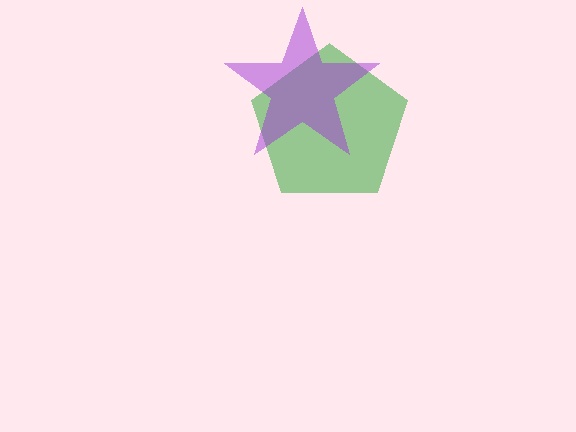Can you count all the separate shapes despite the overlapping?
Yes, there are 2 separate shapes.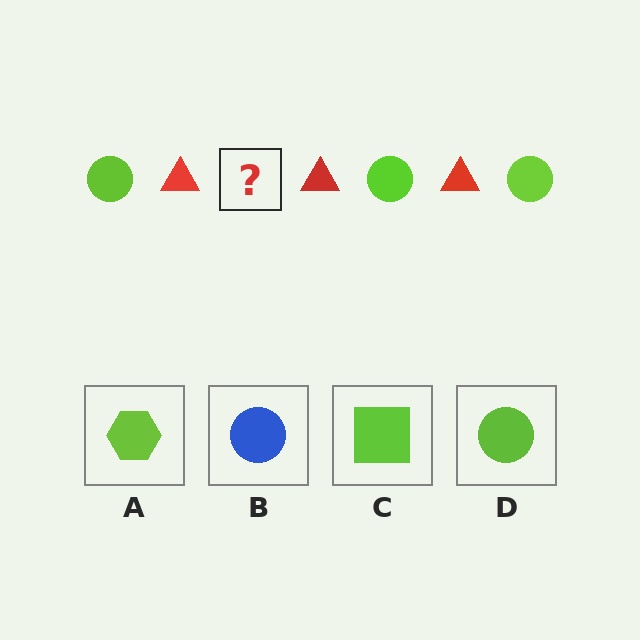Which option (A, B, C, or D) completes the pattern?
D.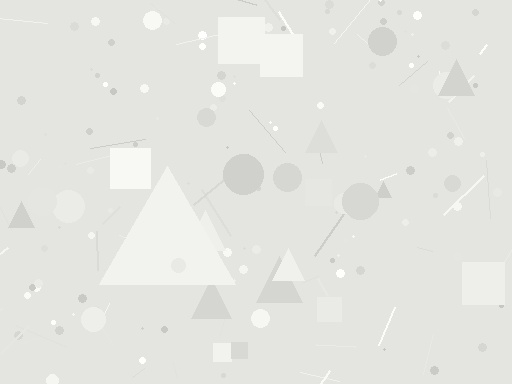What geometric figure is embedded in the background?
A triangle is embedded in the background.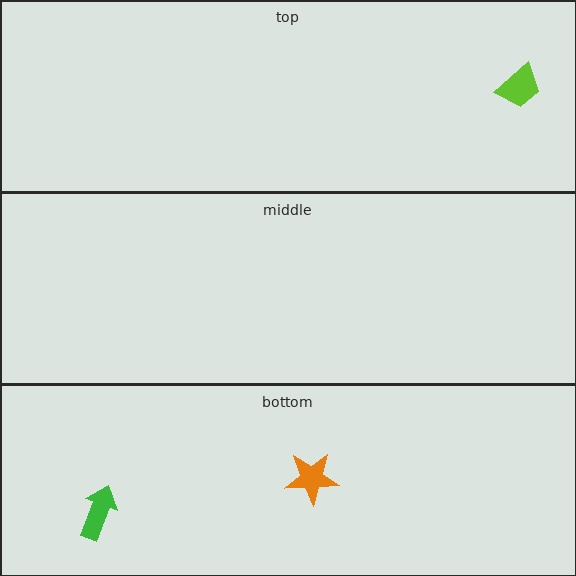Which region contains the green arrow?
The bottom region.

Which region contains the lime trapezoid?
The top region.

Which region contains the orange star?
The bottom region.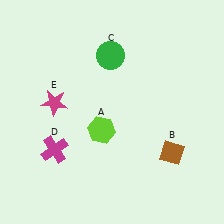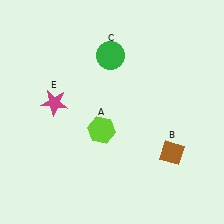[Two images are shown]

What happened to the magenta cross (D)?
The magenta cross (D) was removed in Image 2. It was in the bottom-left area of Image 1.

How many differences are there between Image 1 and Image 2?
There is 1 difference between the two images.